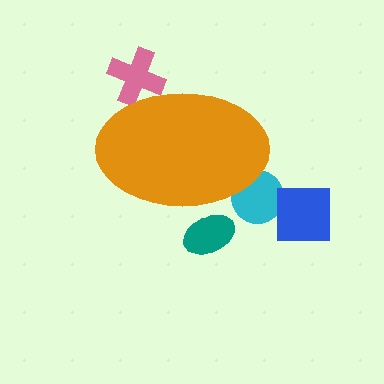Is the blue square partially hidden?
No, the blue square is fully visible.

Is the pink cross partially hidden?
Yes, the pink cross is partially hidden behind the orange ellipse.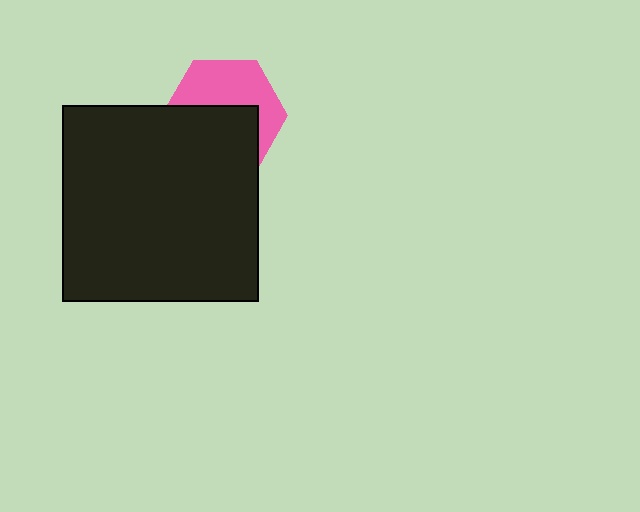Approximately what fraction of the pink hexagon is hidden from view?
Roughly 52% of the pink hexagon is hidden behind the black square.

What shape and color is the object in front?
The object in front is a black square.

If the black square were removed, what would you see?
You would see the complete pink hexagon.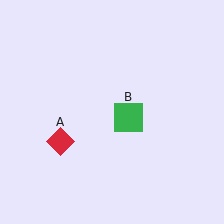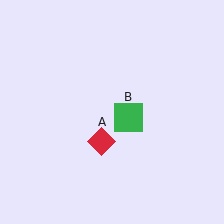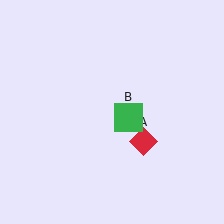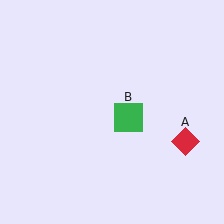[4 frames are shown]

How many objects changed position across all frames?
1 object changed position: red diamond (object A).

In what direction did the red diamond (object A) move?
The red diamond (object A) moved right.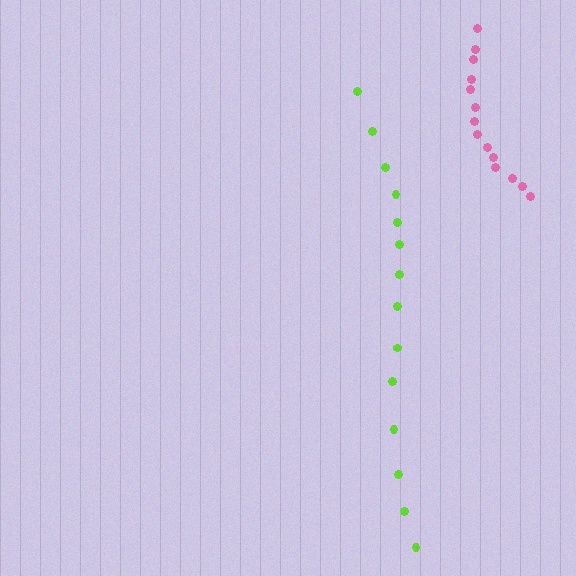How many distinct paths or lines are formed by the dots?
There are 2 distinct paths.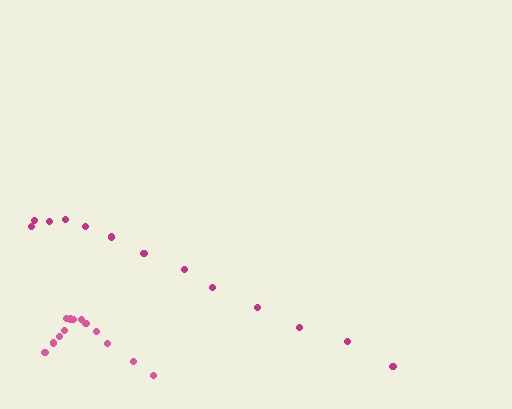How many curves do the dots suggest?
There are 2 distinct paths.